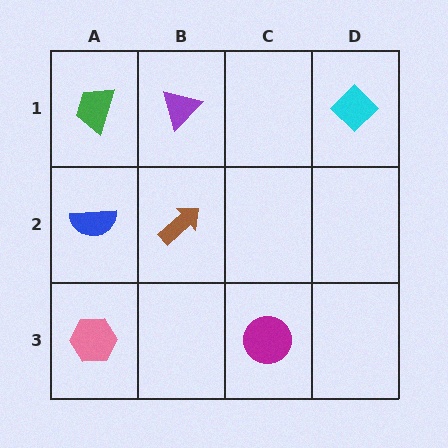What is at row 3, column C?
A magenta circle.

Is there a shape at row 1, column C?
No, that cell is empty.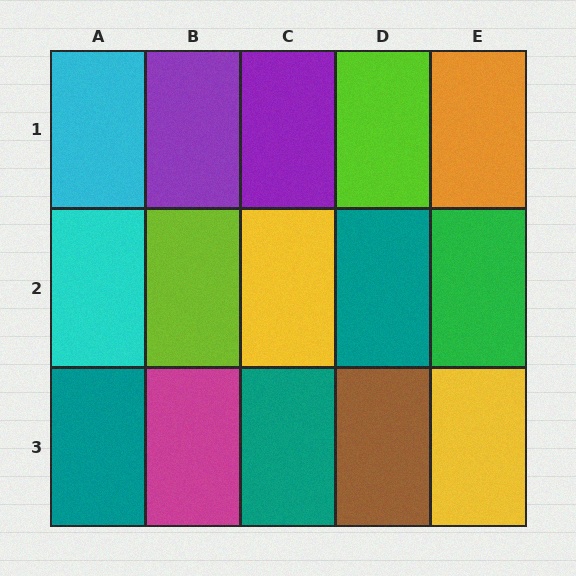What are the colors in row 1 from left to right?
Cyan, purple, purple, lime, orange.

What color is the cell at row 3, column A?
Teal.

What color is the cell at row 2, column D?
Teal.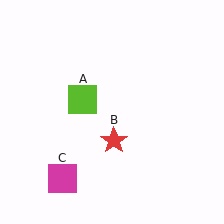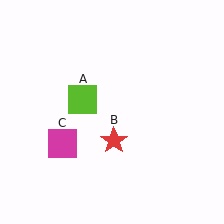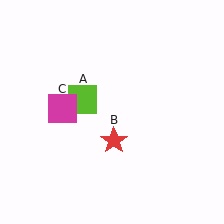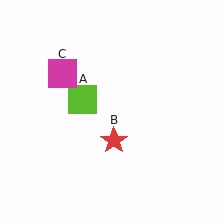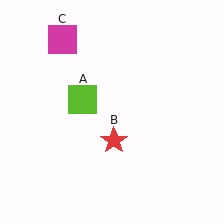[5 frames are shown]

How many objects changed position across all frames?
1 object changed position: magenta square (object C).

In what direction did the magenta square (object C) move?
The magenta square (object C) moved up.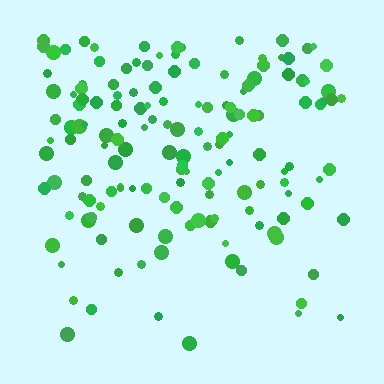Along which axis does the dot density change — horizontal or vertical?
Vertical.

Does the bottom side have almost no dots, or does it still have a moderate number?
Still a moderate number, just noticeably fewer than the top.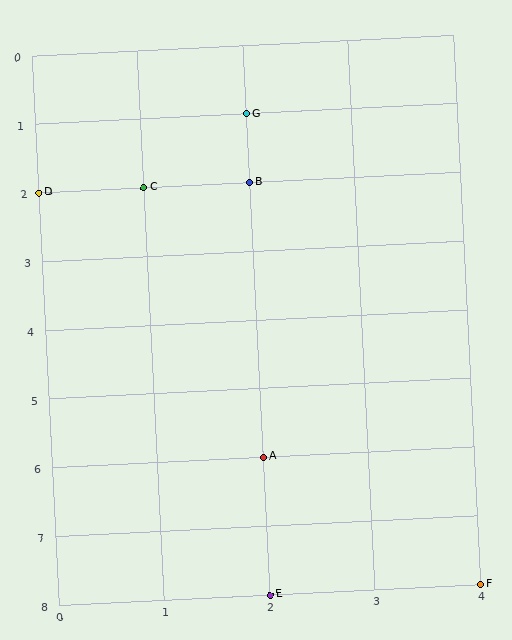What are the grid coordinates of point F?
Point F is at grid coordinates (4, 8).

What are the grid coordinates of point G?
Point G is at grid coordinates (2, 1).